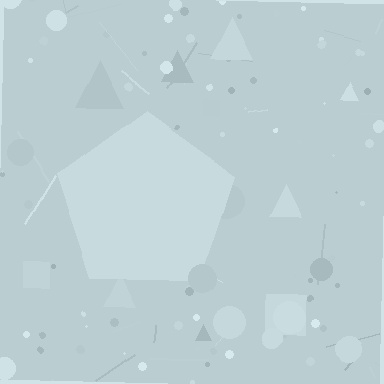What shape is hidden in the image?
A pentagon is hidden in the image.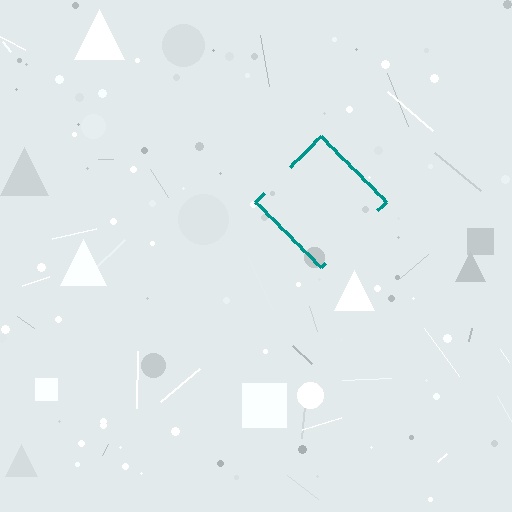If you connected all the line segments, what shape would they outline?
They would outline a diamond.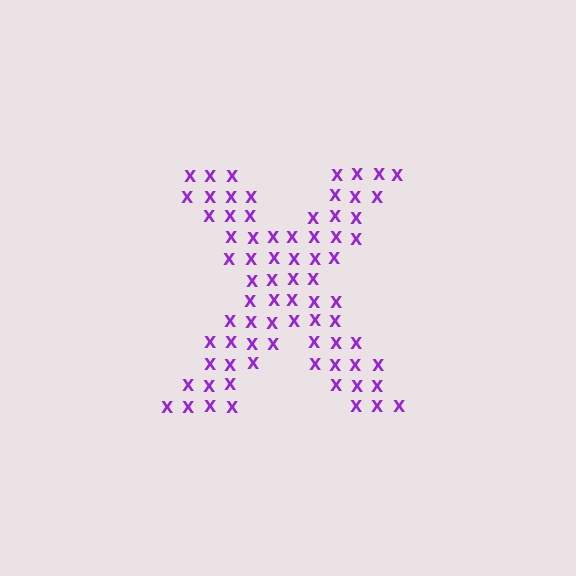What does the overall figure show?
The overall figure shows the letter X.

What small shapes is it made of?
It is made of small letter X's.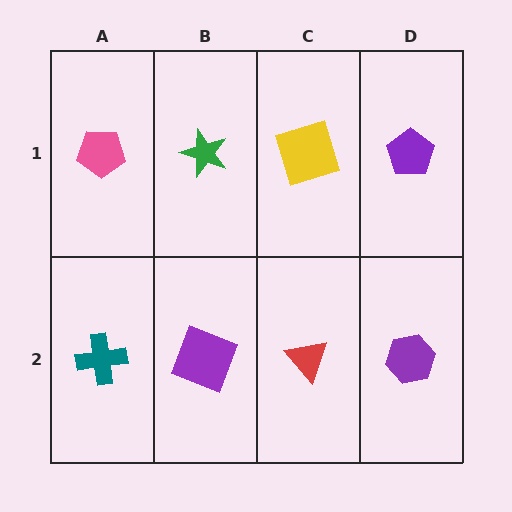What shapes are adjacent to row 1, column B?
A purple square (row 2, column B), a pink pentagon (row 1, column A), a yellow square (row 1, column C).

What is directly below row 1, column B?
A purple square.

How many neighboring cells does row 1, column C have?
3.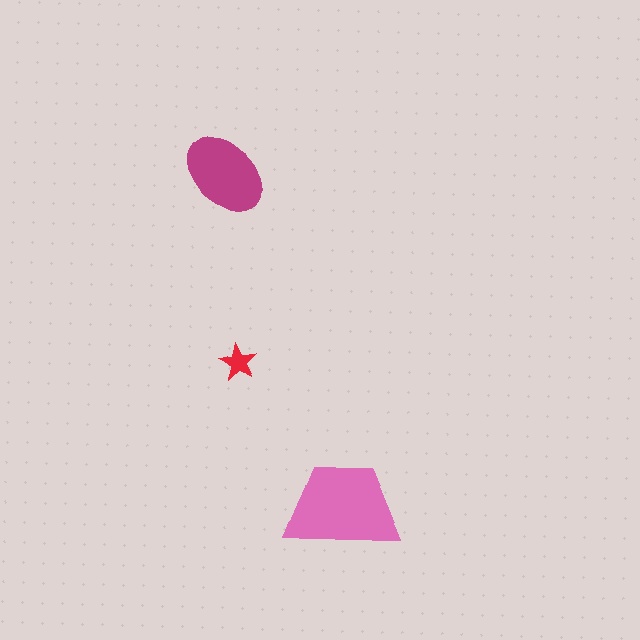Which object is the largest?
The pink trapezoid.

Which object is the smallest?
The red star.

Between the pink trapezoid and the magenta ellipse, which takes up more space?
The pink trapezoid.